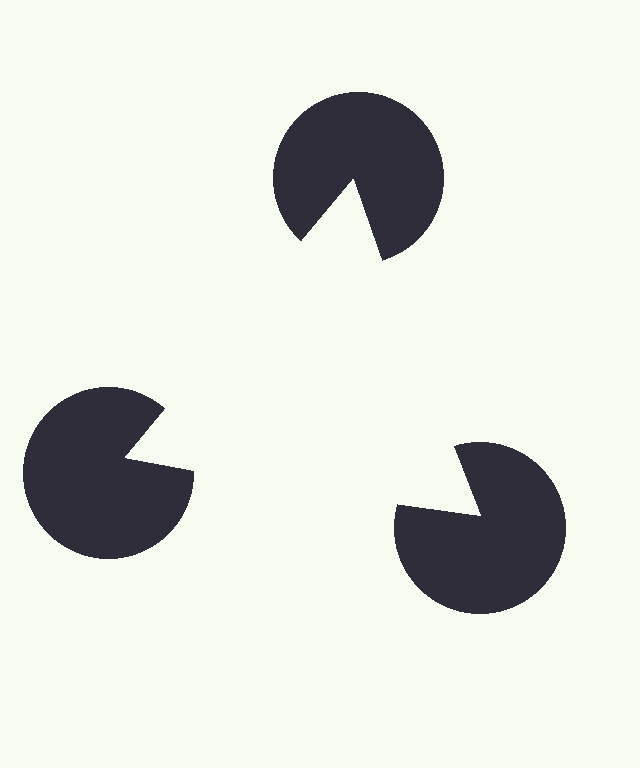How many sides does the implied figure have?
3 sides.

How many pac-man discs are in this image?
There are 3 — one at each vertex of the illusory triangle.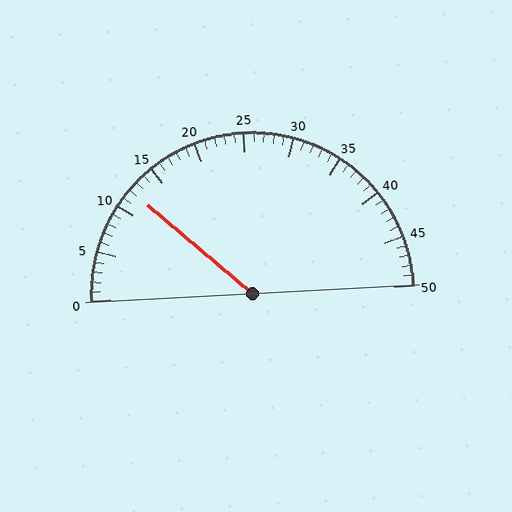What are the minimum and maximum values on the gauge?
The gauge ranges from 0 to 50.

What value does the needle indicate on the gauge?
The needle indicates approximately 12.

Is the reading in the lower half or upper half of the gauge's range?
The reading is in the lower half of the range (0 to 50).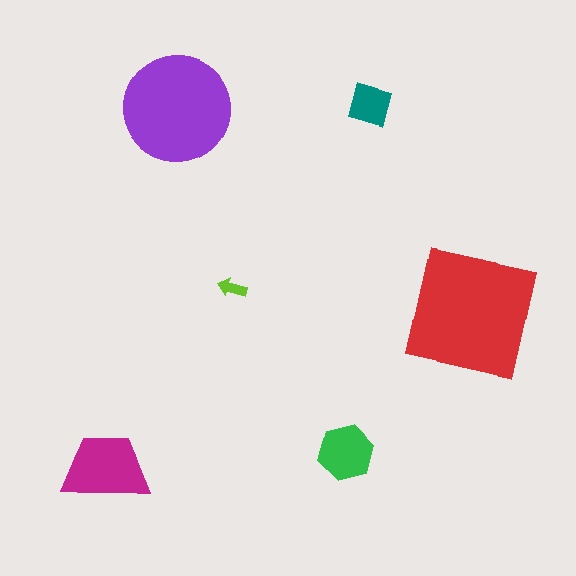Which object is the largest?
The red square.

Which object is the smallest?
The lime arrow.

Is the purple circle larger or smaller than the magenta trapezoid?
Larger.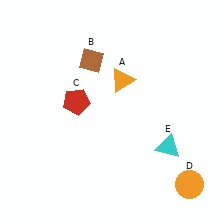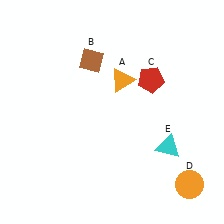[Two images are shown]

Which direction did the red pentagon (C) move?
The red pentagon (C) moved right.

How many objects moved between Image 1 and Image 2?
1 object moved between the two images.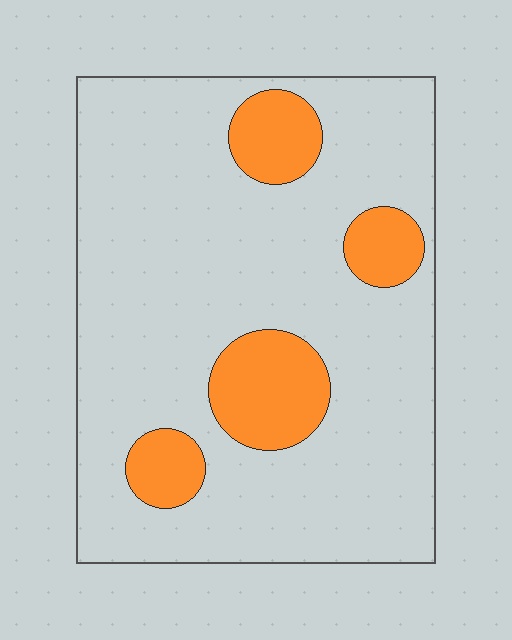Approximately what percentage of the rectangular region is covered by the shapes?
Approximately 15%.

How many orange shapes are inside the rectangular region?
4.